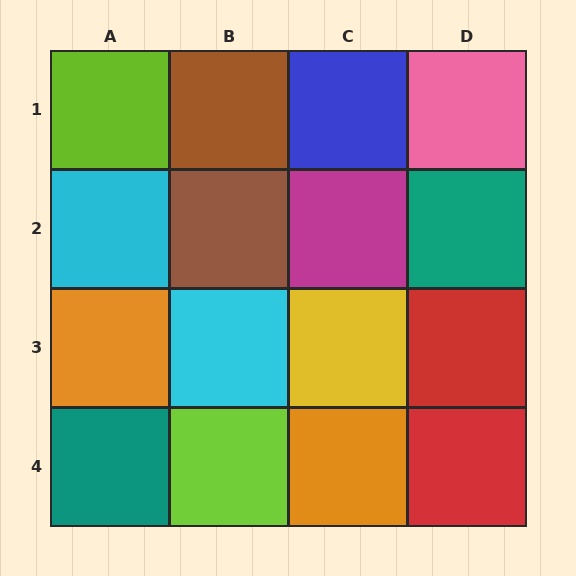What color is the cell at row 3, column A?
Orange.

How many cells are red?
2 cells are red.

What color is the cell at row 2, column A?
Cyan.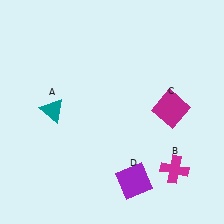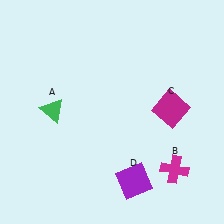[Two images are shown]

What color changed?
The triangle (A) changed from teal in Image 1 to green in Image 2.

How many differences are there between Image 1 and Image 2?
There is 1 difference between the two images.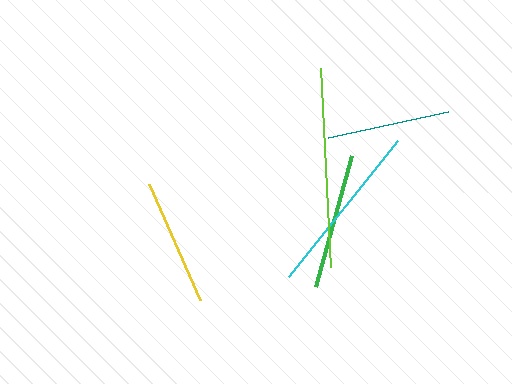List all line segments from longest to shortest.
From longest to shortest: lime, cyan, green, yellow, teal.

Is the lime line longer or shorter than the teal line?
The lime line is longer than the teal line.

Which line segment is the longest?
The lime line is the longest at approximately 200 pixels.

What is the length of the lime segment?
The lime segment is approximately 200 pixels long.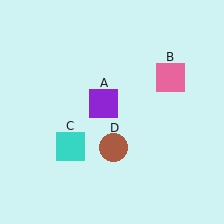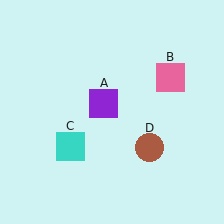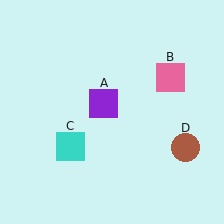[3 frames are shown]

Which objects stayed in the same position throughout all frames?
Purple square (object A) and pink square (object B) and cyan square (object C) remained stationary.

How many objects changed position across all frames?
1 object changed position: brown circle (object D).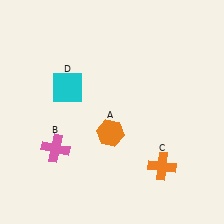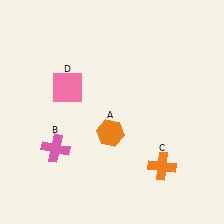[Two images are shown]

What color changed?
The square (D) changed from cyan in Image 1 to pink in Image 2.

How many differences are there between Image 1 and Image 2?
There is 1 difference between the two images.